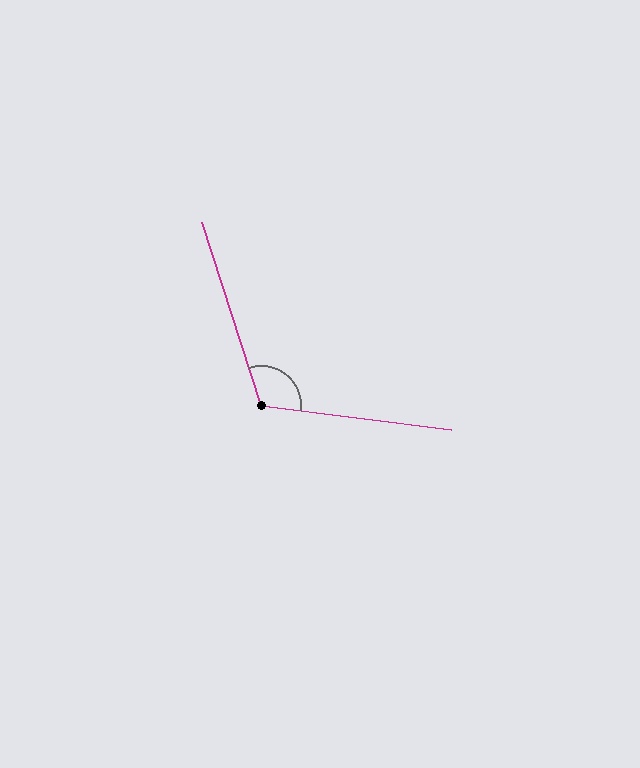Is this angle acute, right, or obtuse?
It is obtuse.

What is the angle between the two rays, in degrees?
Approximately 115 degrees.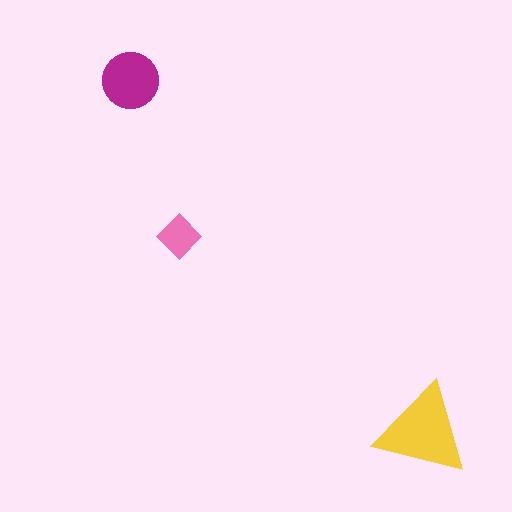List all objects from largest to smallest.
The yellow triangle, the magenta circle, the pink diamond.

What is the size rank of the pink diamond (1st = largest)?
3rd.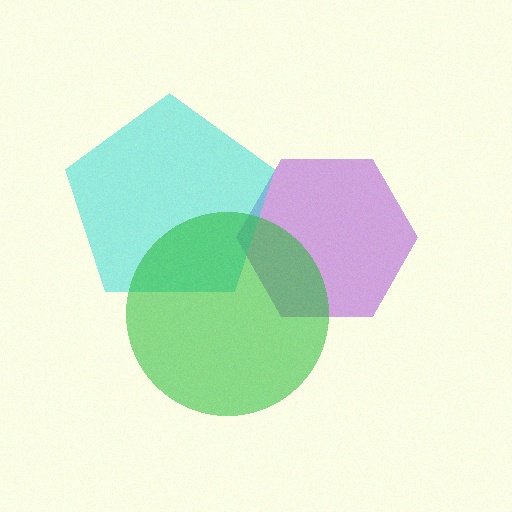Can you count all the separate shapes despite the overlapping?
Yes, there are 3 separate shapes.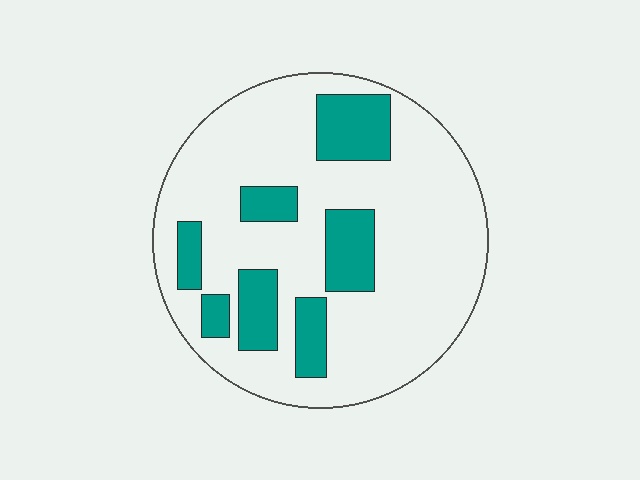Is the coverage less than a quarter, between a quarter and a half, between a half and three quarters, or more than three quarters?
Less than a quarter.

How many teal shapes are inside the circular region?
7.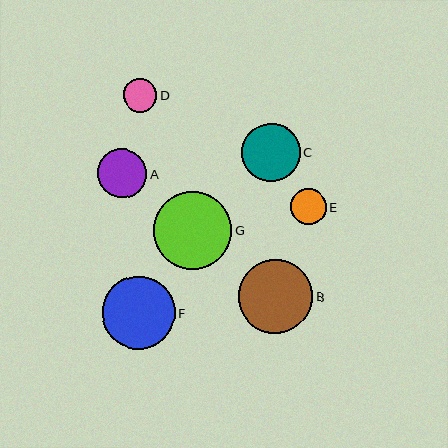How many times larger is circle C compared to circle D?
Circle C is approximately 1.7 times the size of circle D.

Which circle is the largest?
Circle G is the largest with a size of approximately 78 pixels.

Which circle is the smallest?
Circle D is the smallest with a size of approximately 34 pixels.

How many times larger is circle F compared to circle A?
Circle F is approximately 1.5 times the size of circle A.